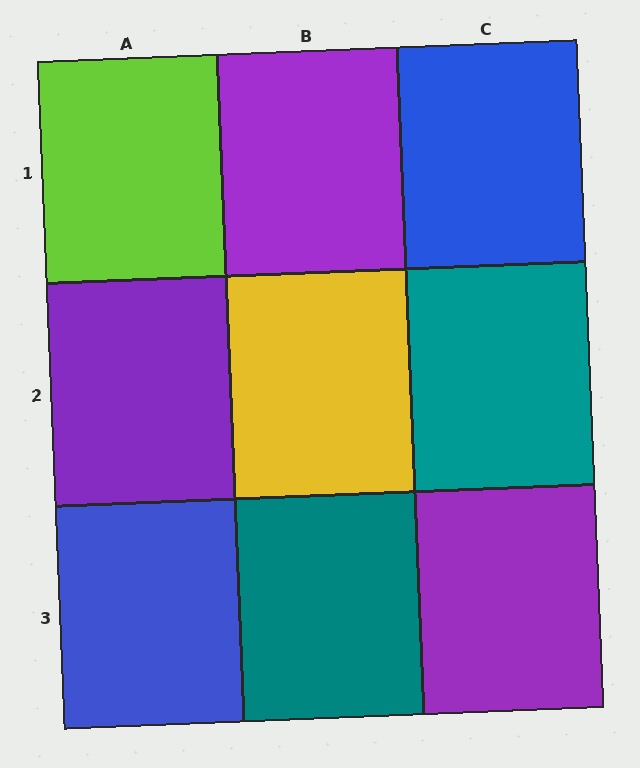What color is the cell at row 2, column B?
Yellow.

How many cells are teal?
2 cells are teal.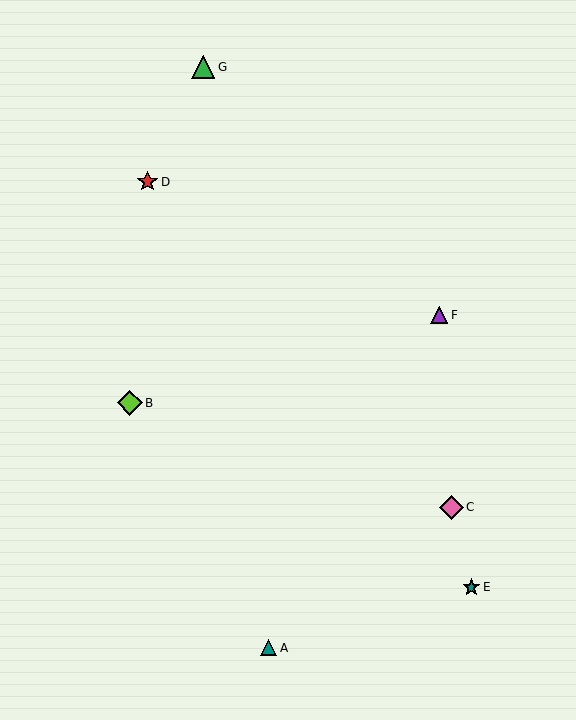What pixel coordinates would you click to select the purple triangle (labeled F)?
Click at (439, 315) to select the purple triangle F.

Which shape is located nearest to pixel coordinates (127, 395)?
The lime diamond (labeled B) at (130, 403) is nearest to that location.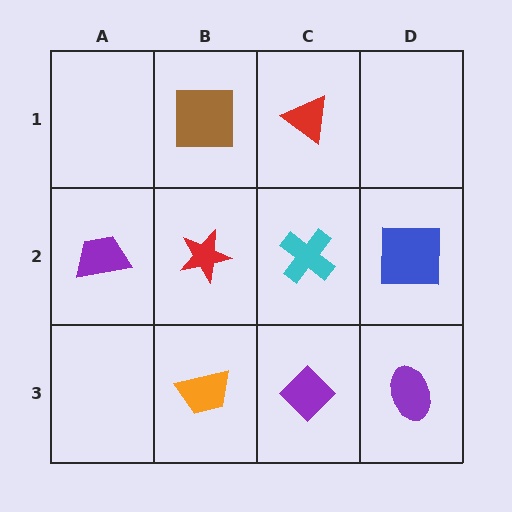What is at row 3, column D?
A purple ellipse.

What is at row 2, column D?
A blue square.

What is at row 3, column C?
A purple diamond.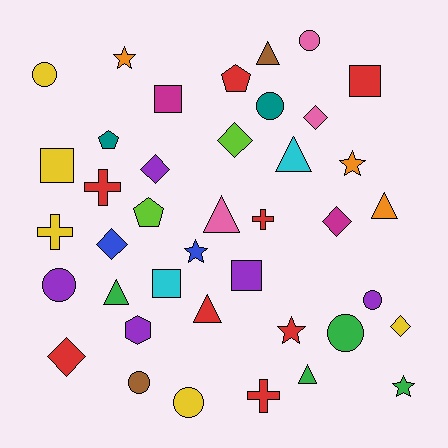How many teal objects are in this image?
There are 2 teal objects.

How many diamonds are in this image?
There are 7 diamonds.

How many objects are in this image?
There are 40 objects.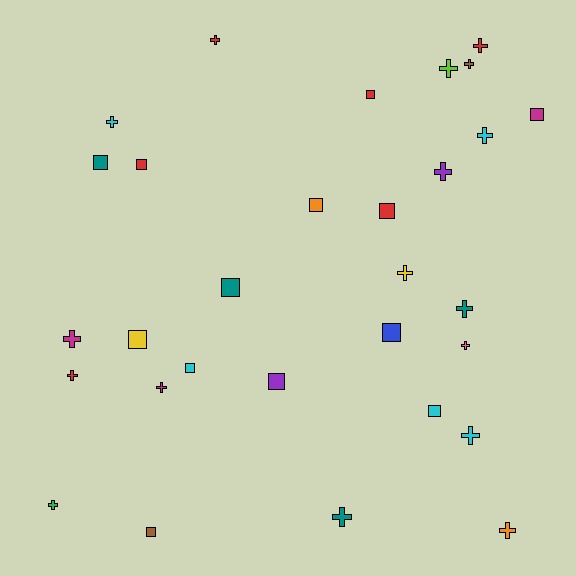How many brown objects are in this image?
There are 2 brown objects.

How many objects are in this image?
There are 30 objects.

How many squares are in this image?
There are 13 squares.